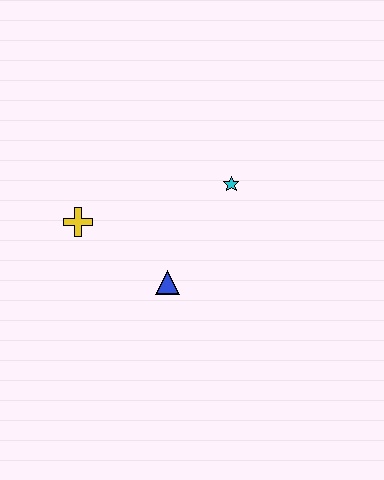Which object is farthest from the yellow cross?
The cyan star is farthest from the yellow cross.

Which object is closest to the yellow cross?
The blue triangle is closest to the yellow cross.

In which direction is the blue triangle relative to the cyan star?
The blue triangle is below the cyan star.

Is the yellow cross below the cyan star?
Yes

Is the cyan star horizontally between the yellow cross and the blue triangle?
No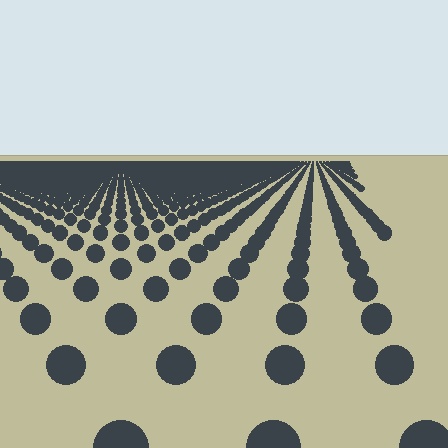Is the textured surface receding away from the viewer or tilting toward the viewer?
The surface is receding away from the viewer. Texture elements get smaller and denser toward the top.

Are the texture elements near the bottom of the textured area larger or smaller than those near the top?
Larger. Near the bottom, elements are closer to the viewer and appear at a bigger on-screen size.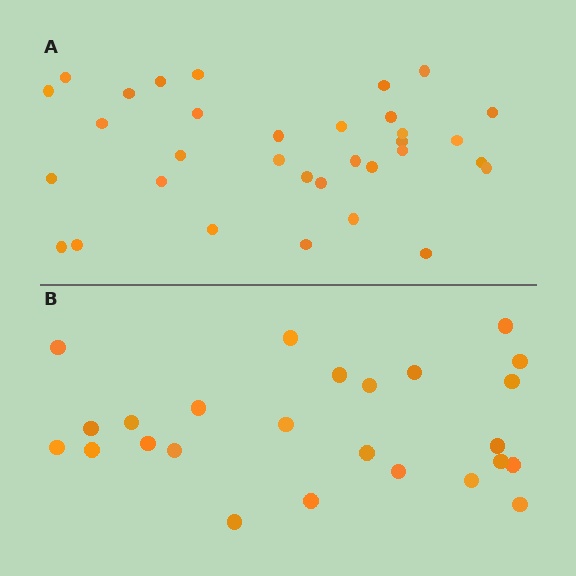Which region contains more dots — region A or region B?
Region A (the top region) has more dots.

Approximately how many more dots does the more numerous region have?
Region A has roughly 8 or so more dots than region B.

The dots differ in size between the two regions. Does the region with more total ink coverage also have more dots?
No. Region B has more total ink coverage because its dots are larger, but region A actually contains more individual dots. Total area can be misleading — the number of items is what matters here.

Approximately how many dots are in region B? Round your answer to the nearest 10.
About 20 dots. (The exact count is 25, which rounds to 20.)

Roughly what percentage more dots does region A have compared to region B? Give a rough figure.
About 30% more.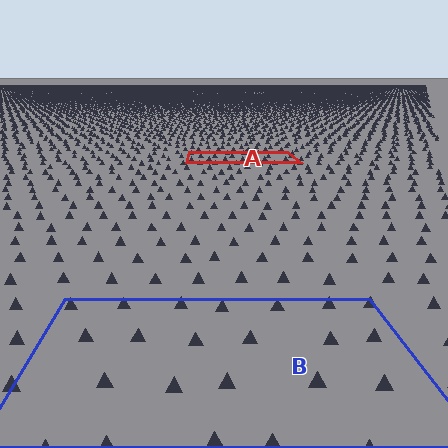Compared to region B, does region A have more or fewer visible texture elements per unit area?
Region A has more texture elements per unit area — they are packed more densely because it is farther away.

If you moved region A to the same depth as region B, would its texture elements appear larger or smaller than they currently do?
They would appear larger. At a closer depth, the same texture elements are projected at a bigger on-screen size.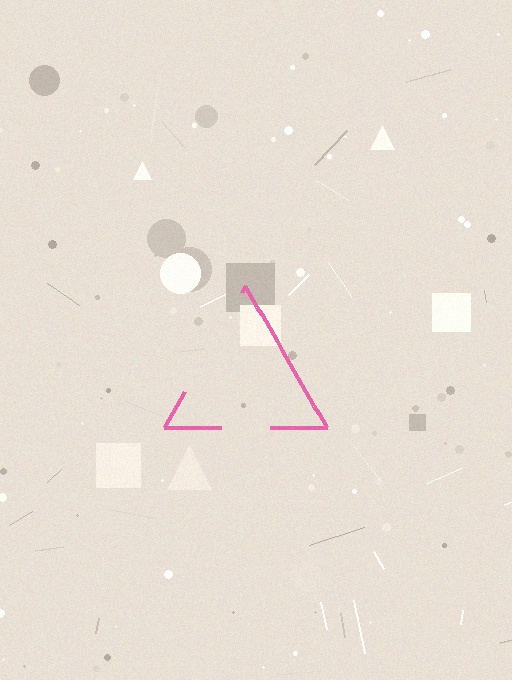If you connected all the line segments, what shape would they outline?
They would outline a triangle.